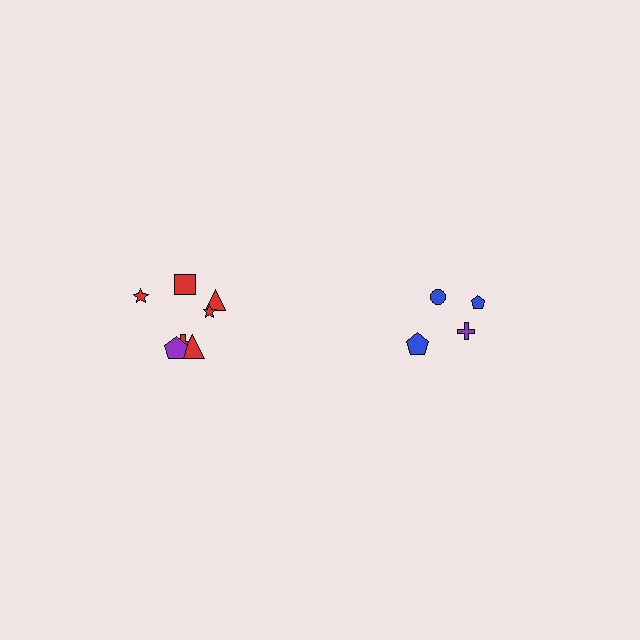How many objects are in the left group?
There are 7 objects.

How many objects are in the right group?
There are 4 objects.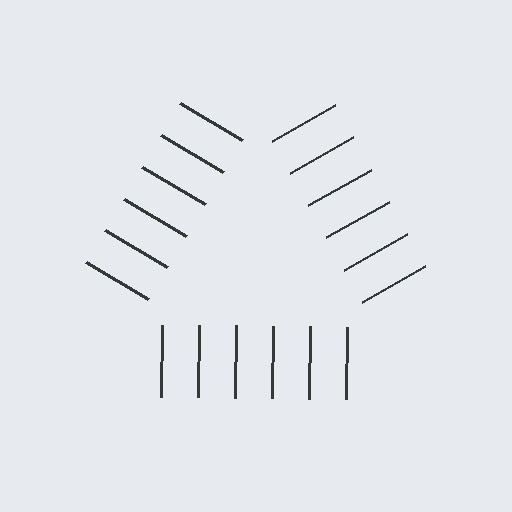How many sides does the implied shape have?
3 sides — the line-ends trace a triangle.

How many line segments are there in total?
18 — 6 along each of the 3 edges.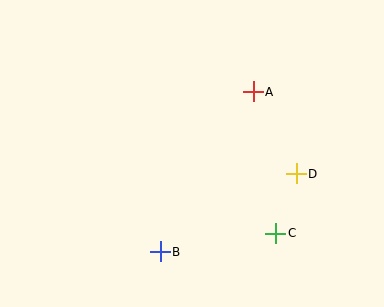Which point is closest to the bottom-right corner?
Point C is closest to the bottom-right corner.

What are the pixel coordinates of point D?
Point D is at (296, 174).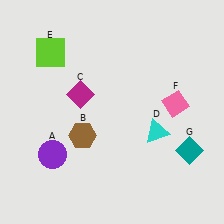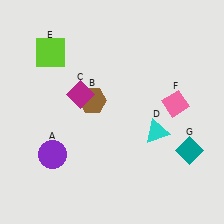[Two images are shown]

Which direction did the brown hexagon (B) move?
The brown hexagon (B) moved up.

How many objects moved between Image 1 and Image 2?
1 object moved between the two images.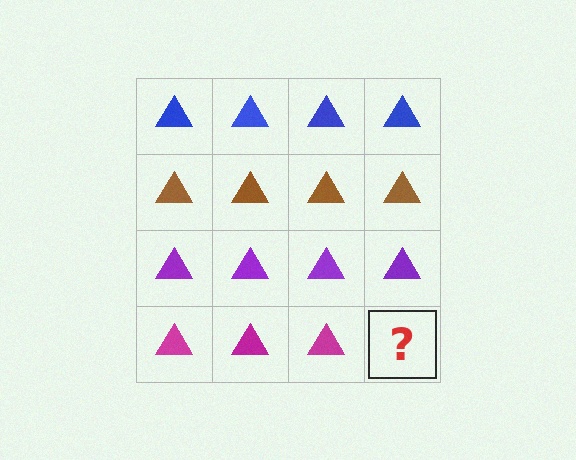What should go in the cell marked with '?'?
The missing cell should contain a magenta triangle.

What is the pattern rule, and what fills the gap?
The rule is that each row has a consistent color. The gap should be filled with a magenta triangle.